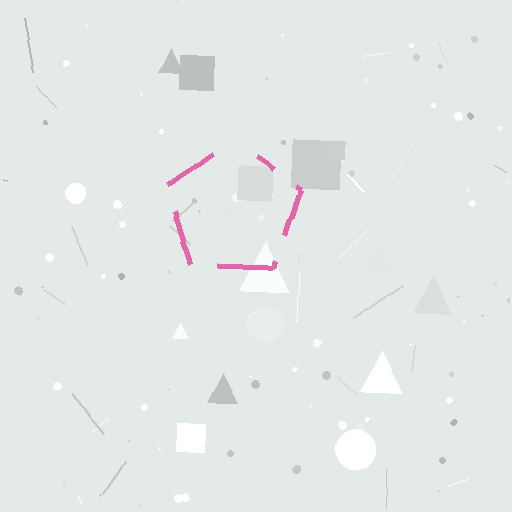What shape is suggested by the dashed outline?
The dashed outline suggests a pentagon.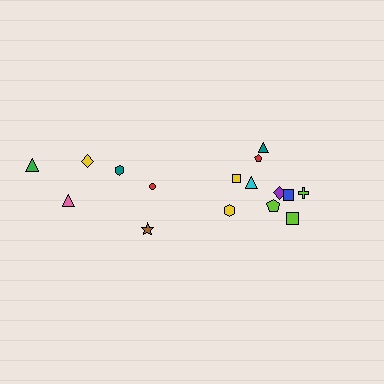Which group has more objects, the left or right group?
The right group.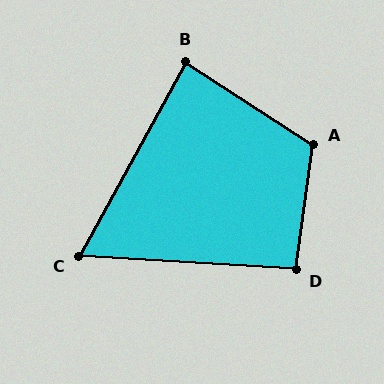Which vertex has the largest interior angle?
A, at approximately 115 degrees.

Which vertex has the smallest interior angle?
C, at approximately 65 degrees.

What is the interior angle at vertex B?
Approximately 86 degrees (approximately right).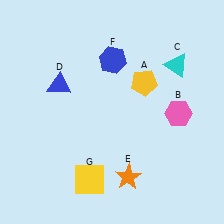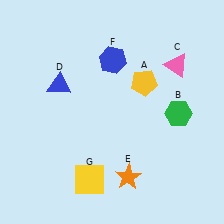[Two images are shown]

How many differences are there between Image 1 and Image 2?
There are 2 differences between the two images.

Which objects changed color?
B changed from pink to green. C changed from cyan to pink.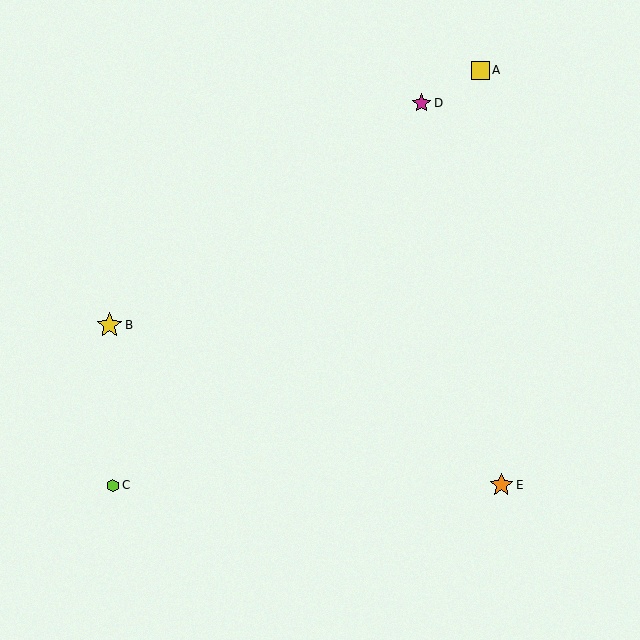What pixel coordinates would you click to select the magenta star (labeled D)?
Click at (421, 103) to select the magenta star D.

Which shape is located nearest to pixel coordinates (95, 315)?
The yellow star (labeled B) at (109, 325) is nearest to that location.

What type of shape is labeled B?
Shape B is a yellow star.